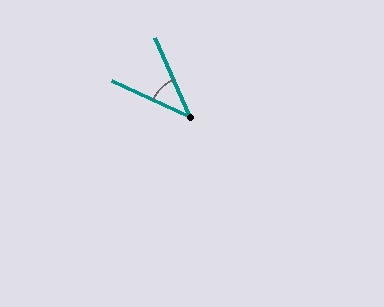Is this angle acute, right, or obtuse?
It is acute.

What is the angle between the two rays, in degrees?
Approximately 41 degrees.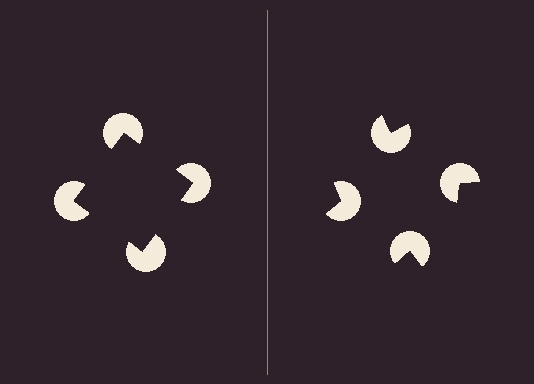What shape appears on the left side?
An illusory square.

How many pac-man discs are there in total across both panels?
8 — 4 on each side.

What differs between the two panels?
The pac-man discs are positioned identically on both sides; only the wedge orientations differ. On the left they align to a square; on the right they are misaligned.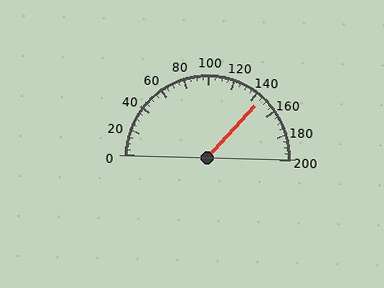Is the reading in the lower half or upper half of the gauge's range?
The reading is in the upper half of the range (0 to 200).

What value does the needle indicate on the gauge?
The needle indicates approximately 145.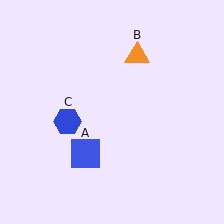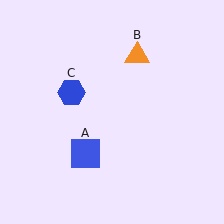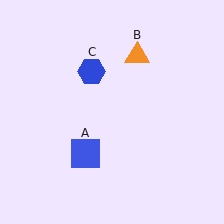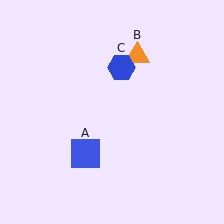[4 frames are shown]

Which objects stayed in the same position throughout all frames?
Blue square (object A) and orange triangle (object B) remained stationary.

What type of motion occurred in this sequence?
The blue hexagon (object C) rotated clockwise around the center of the scene.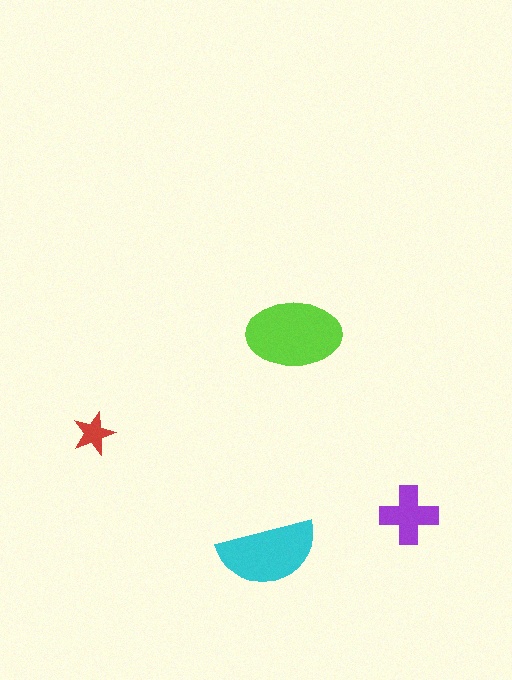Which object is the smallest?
The red star.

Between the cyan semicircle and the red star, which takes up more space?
The cyan semicircle.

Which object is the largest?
The lime ellipse.